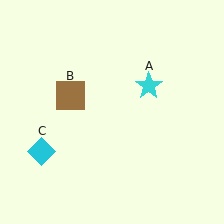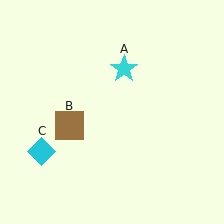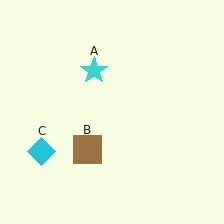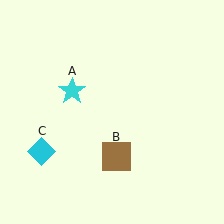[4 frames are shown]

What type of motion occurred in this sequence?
The cyan star (object A), brown square (object B) rotated counterclockwise around the center of the scene.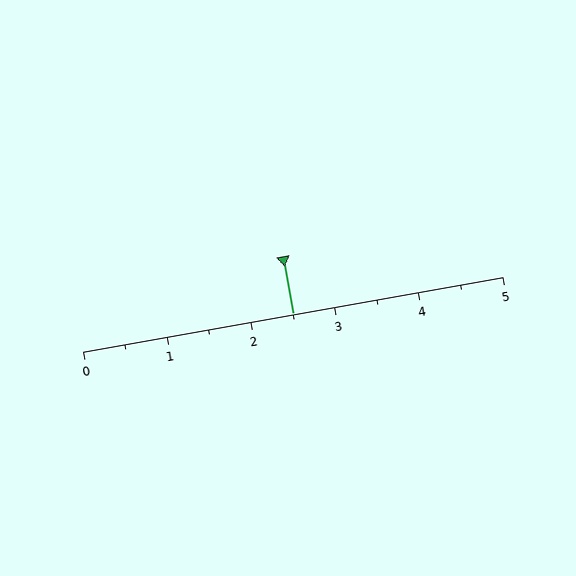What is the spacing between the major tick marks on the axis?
The major ticks are spaced 1 apart.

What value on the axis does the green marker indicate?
The marker indicates approximately 2.5.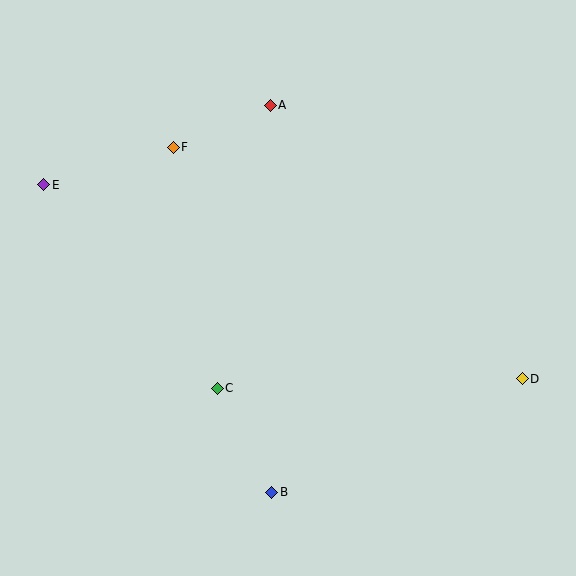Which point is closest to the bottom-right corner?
Point D is closest to the bottom-right corner.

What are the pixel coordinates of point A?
Point A is at (270, 105).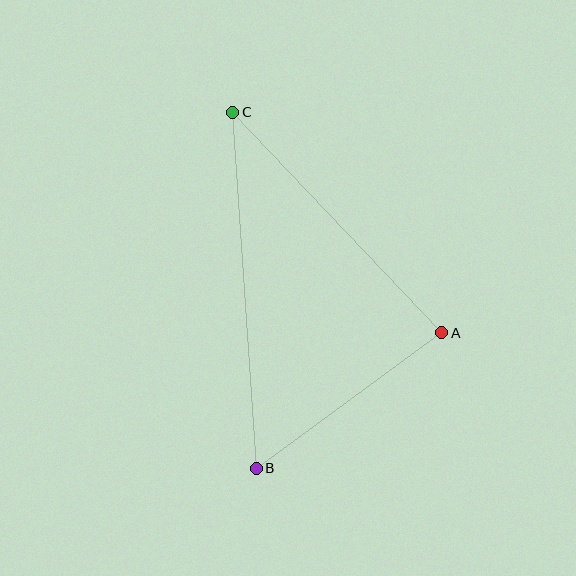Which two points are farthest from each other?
Points B and C are farthest from each other.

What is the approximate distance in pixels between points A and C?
The distance between A and C is approximately 304 pixels.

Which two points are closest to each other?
Points A and B are closest to each other.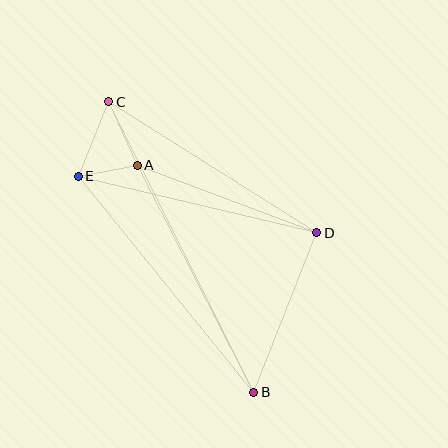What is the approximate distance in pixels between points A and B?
The distance between A and B is approximately 255 pixels.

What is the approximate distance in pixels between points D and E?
The distance between D and E is approximately 245 pixels.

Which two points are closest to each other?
Points A and E are closest to each other.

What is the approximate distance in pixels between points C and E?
The distance between C and E is approximately 80 pixels.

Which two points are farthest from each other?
Points B and C are farthest from each other.